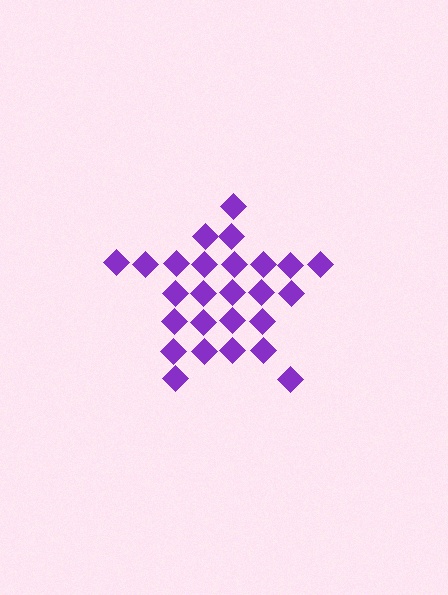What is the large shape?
The large shape is a star.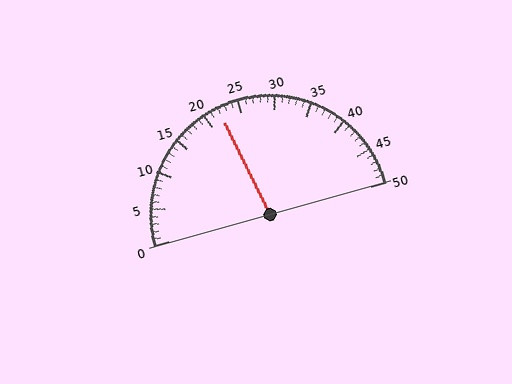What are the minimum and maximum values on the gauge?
The gauge ranges from 0 to 50.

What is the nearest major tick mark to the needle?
The nearest major tick mark is 20.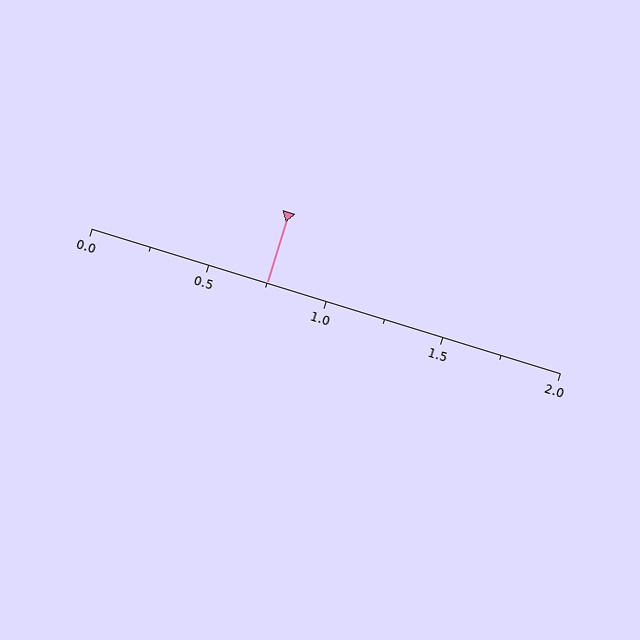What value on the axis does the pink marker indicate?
The marker indicates approximately 0.75.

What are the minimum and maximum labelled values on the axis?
The axis runs from 0.0 to 2.0.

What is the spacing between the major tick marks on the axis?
The major ticks are spaced 0.5 apart.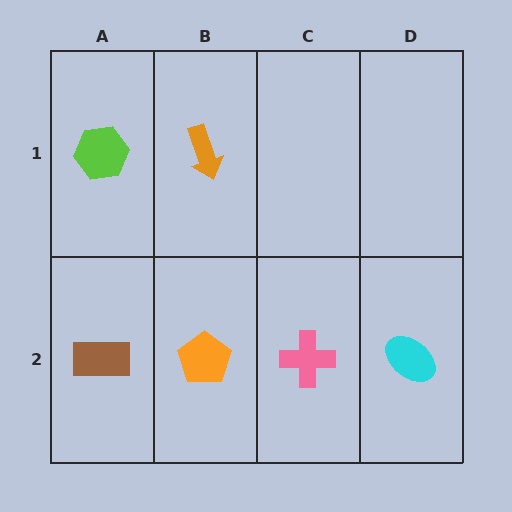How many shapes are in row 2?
4 shapes.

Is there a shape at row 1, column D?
No, that cell is empty.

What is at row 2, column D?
A cyan ellipse.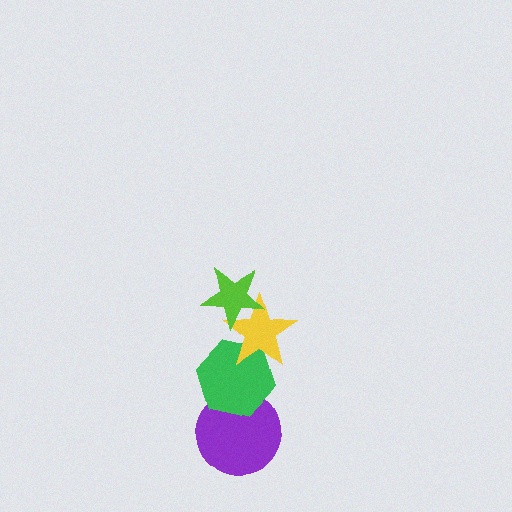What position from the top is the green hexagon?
The green hexagon is 3rd from the top.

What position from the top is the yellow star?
The yellow star is 2nd from the top.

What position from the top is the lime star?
The lime star is 1st from the top.